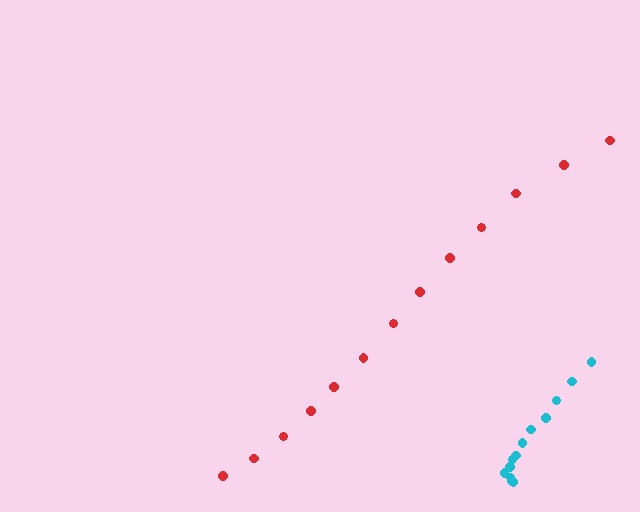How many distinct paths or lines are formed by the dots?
There are 2 distinct paths.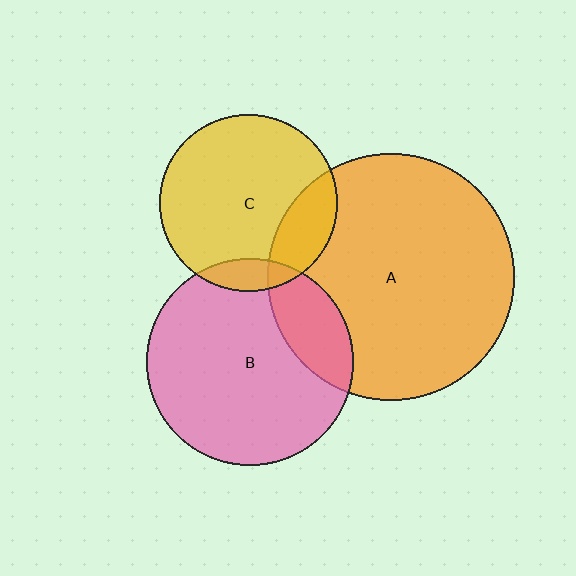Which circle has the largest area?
Circle A (orange).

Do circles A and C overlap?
Yes.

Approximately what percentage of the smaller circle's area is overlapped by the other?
Approximately 20%.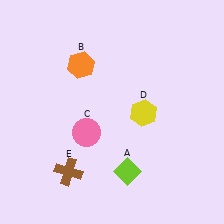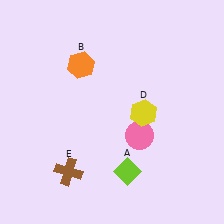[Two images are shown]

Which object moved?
The pink circle (C) moved right.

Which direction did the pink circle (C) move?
The pink circle (C) moved right.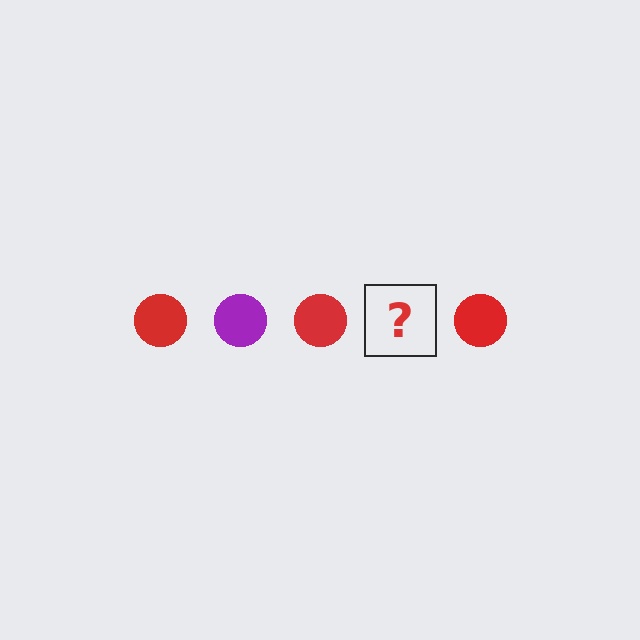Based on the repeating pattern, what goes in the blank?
The blank should be a purple circle.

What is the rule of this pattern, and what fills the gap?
The rule is that the pattern cycles through red, purple circles. The gap should be filled with a purple circle.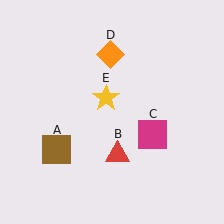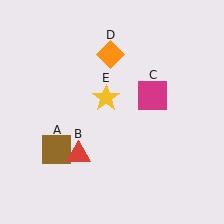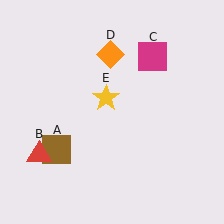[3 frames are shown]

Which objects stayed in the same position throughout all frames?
Brown square (object A) and orange diamond (object D) and yellow star (object E) remained stationary.